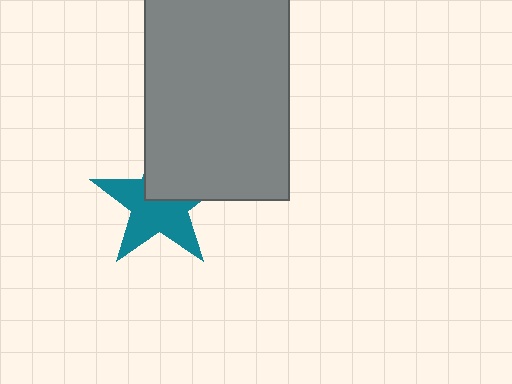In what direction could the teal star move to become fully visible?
The teal star could move toward the lower-left. That would shift it out from behind the gray rectangle entirely.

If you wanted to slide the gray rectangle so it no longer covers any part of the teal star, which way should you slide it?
Slide it toward the upper-right — that is the most direct way to separate the two shapes.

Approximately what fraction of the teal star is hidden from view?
Roughly 39% of the teal star is hidden behind the gray rectangle.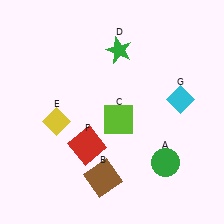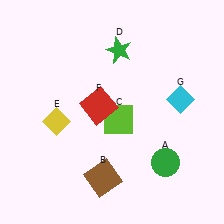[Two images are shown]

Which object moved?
The red square (F) moved up.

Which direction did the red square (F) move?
The red square (F) moved up.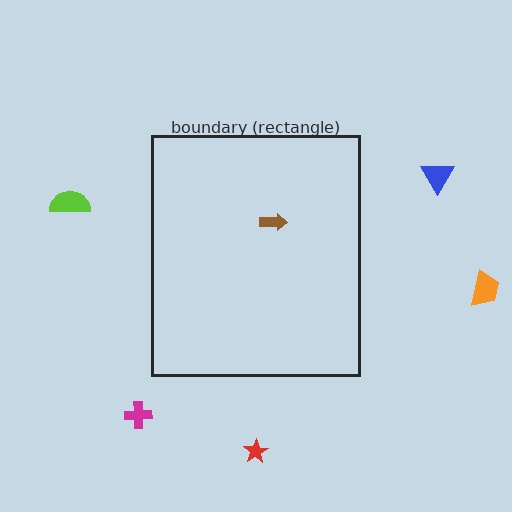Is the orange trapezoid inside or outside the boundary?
Outside.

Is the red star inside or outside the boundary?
Outside.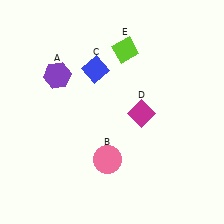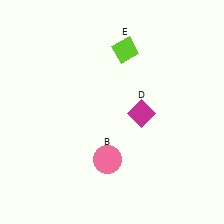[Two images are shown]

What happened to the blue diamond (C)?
The blue diamond (C) was removed in Image 2. It was in the top-left area of Image 1.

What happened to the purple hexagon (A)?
The purple hexagon (A) was removed in Image 2. It was in the top-left area of Image 1.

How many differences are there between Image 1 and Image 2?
There are 2 differences between the two images.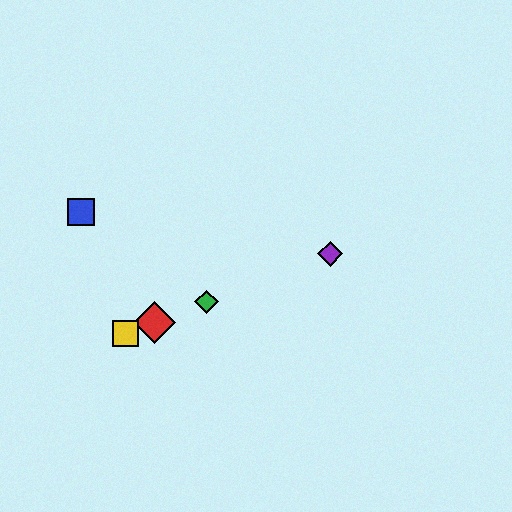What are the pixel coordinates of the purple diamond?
The purple diamond is at (330, 254).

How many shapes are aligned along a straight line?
4 shapes (the red diamond, the green diamond, the yellow square, the purple diamond) are aligned along a straight line.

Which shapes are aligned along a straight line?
The red diamond, the green diamond, the yellow square, the purple diamond are aligned along a straight line.